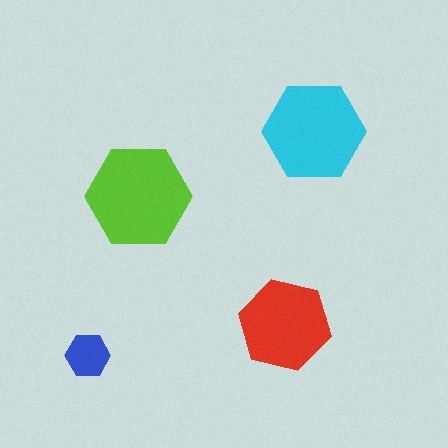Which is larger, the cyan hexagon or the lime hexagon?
The lime one.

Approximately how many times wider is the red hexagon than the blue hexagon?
About 2 times wider.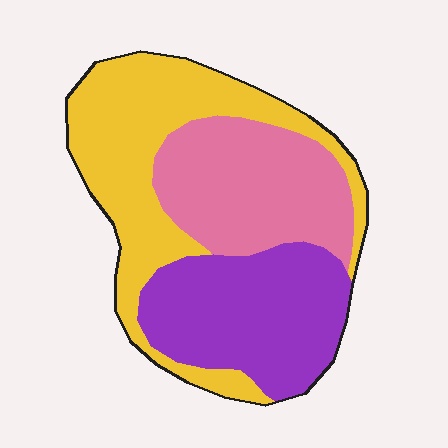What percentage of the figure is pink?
Pink covers roughly 30% of the figure.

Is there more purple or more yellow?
Yellow.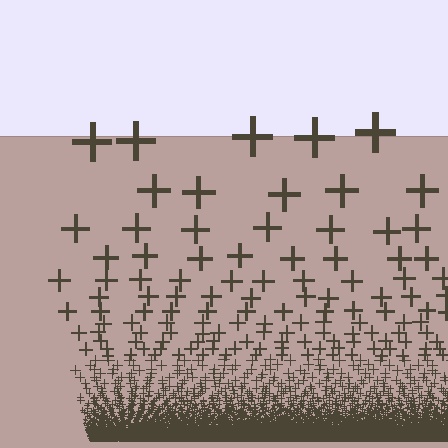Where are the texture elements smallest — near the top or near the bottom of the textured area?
Near the bottom.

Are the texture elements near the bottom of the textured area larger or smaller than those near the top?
Smaller. The gradient is inverted — elements near the bottom are smaller and denser.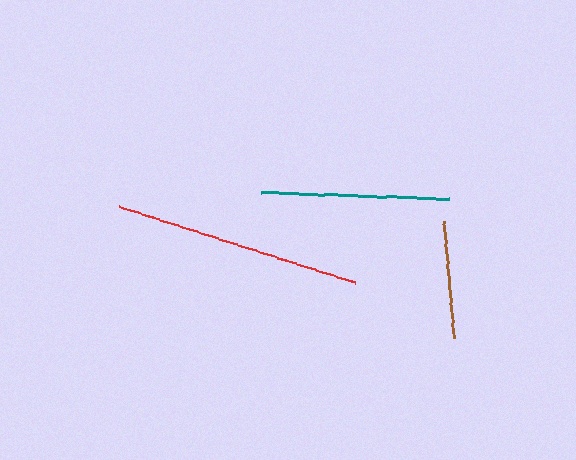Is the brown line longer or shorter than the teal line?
The teal line is longer than the brown line.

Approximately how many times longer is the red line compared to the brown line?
The red line is approximately 2.1 times the length of the brown line.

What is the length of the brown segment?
The brown segment is approximately 118 pixels long.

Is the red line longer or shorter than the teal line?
The red line is longer than the teal line.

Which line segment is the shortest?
The brown line is the shortest at approximately 118 pixels.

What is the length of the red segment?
The red segment is approximately 249 pixels long.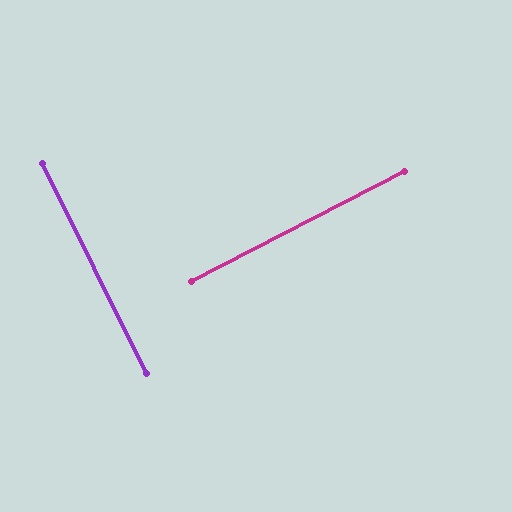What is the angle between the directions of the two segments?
Approximately 89 degrees.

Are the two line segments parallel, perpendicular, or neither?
Perpendicular — they meet at approximately 89°.